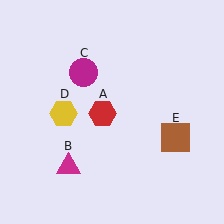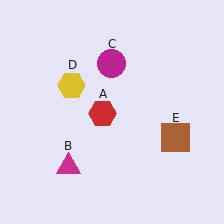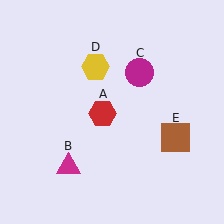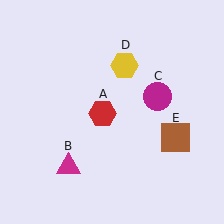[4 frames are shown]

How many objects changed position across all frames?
2 objects changed position: magenta circle (object C), yellow hexagon (object D).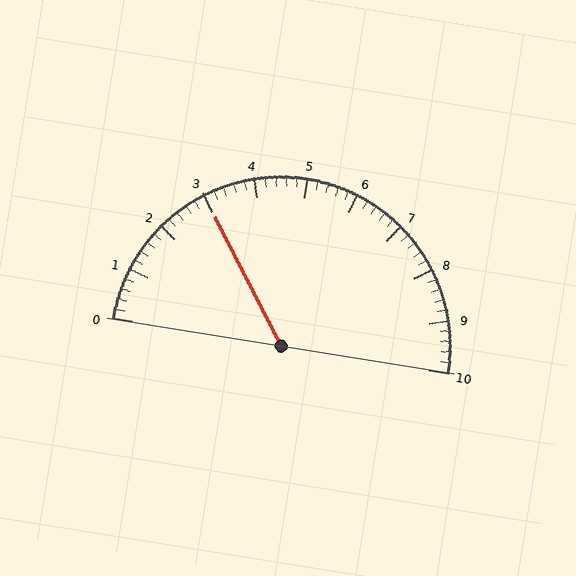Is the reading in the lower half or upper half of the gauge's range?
The reading is in the lower half of the range (0 to 10).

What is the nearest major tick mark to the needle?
The nearest major tick mark is 3.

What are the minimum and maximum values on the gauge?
The gauge ranges from 0 to 10.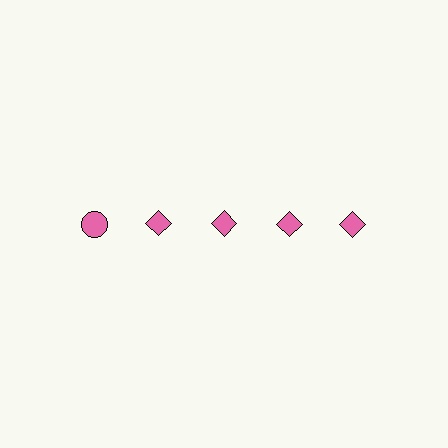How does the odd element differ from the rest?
It has a different shape: circle instead of diamond.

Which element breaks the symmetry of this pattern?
The pink circle in the top row, leftmost column breaks the symmetry. All other shapes are pink diamonds.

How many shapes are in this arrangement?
There are 5 shapes arranged in a grid pattern.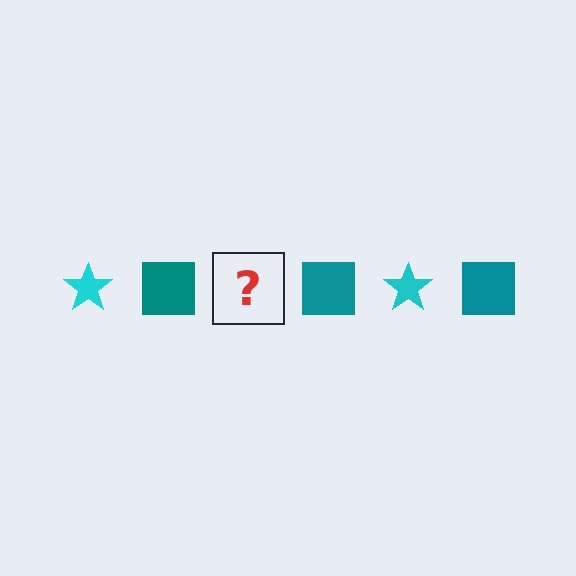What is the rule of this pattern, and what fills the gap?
The rule is that the pattern alternates between cyan star and teal square. The gap should be filled with a cyan star.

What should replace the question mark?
The question mark should be replaced with a cyan star.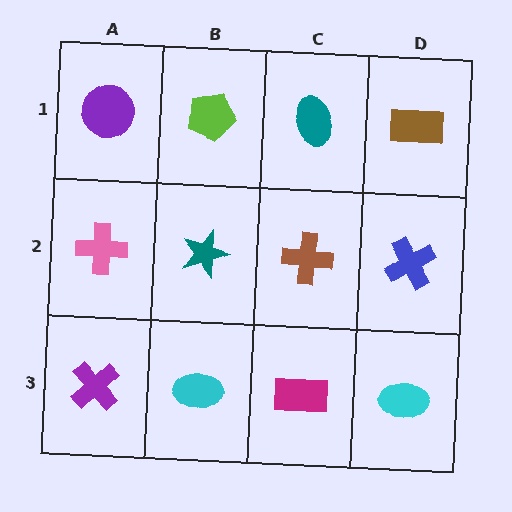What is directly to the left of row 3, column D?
A magenta rectangle.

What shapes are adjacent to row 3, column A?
A pink cross (row 2, column A), a cyan ellipse (row 3, column B).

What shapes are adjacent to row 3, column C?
A brown cross (row 2, column C), a cyan ellipse (row 3, column B), a cyan ellipse (row 3, column D).